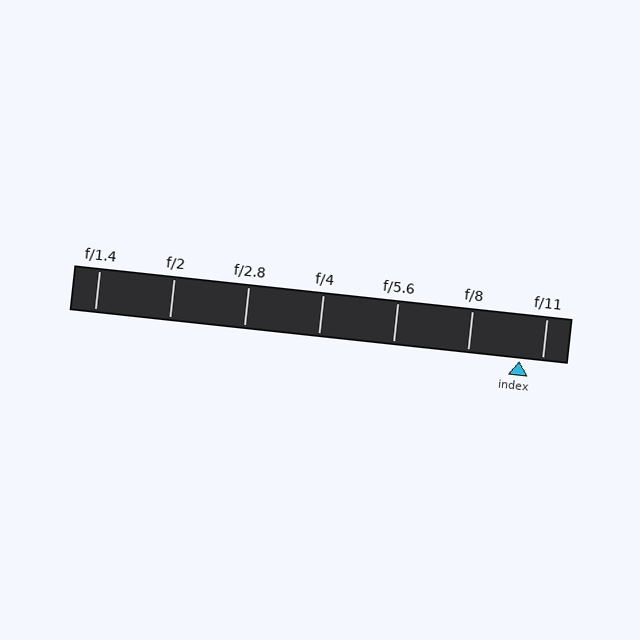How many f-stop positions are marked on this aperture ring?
There are 7 f-stop positions marked.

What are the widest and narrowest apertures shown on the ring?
The widest aperture shown is f/1.4 and the narrowest is f/11.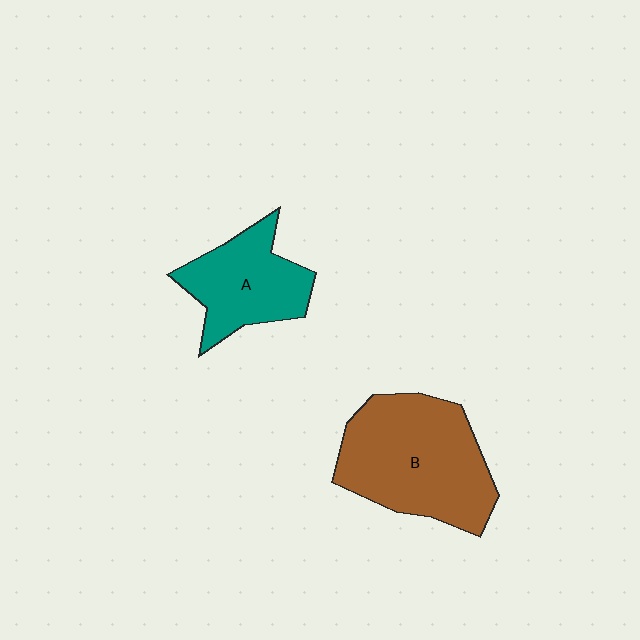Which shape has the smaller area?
Shape A (teal).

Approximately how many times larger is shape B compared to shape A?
Approximately 1.6 times.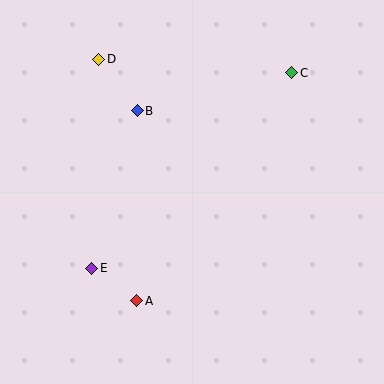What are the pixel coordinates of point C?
Point C is at (292, 73).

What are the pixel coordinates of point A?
Point A is at (137, 301).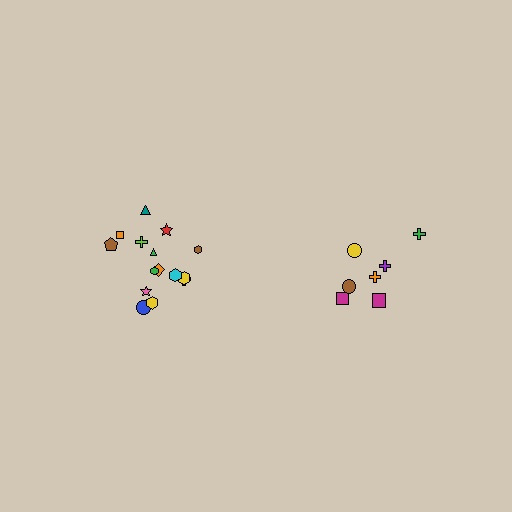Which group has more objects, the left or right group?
The left group.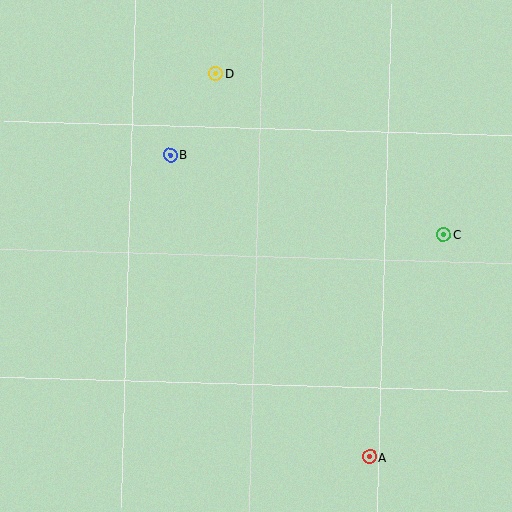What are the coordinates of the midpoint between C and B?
The midpoint between C and B is at (307, 195).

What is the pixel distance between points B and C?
The distance between B and C is 284 pixels.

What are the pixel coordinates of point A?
Point A is at (370, 457).